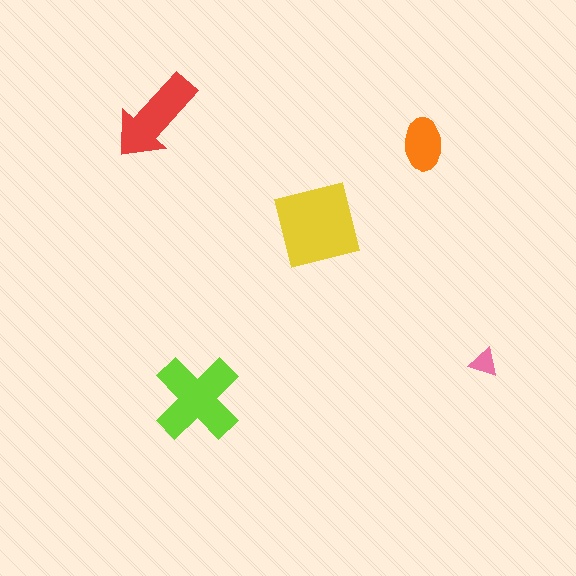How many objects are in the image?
There are 5 objects in the image.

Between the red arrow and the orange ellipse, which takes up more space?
The red arrow.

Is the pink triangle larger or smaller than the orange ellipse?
Smaller.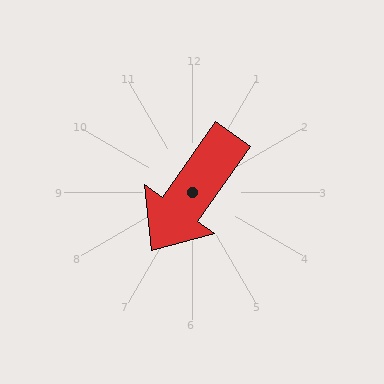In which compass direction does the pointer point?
Southwest.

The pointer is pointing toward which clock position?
Roughly 7 o'clock.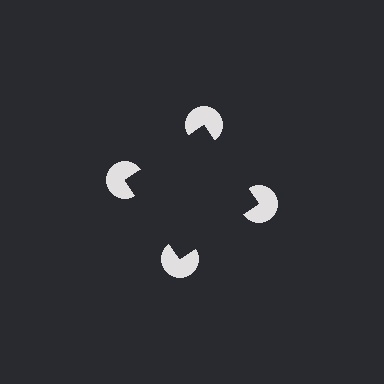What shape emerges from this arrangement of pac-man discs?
An illusory square — its edges are inferred from the aligned wedge cuts in the pac-man discs, not physically drawn.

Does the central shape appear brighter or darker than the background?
It typically appears slightly darker than the background, even though no actual brightness change is drawn.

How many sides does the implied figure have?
4 sides.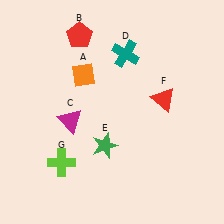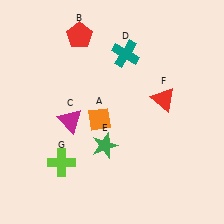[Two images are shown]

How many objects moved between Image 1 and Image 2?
1 object moved between the two images.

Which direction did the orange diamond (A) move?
The orange diamond (A) moved down.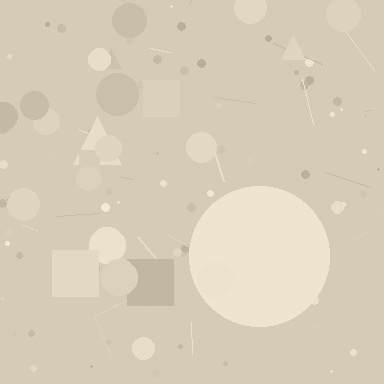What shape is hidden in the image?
A circle is hidden in the image.